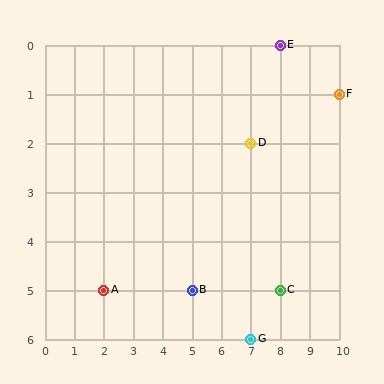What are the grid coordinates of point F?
Point F is at grid coordinates (10, 1).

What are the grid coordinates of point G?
Point G is at grid coordinates (7, 6).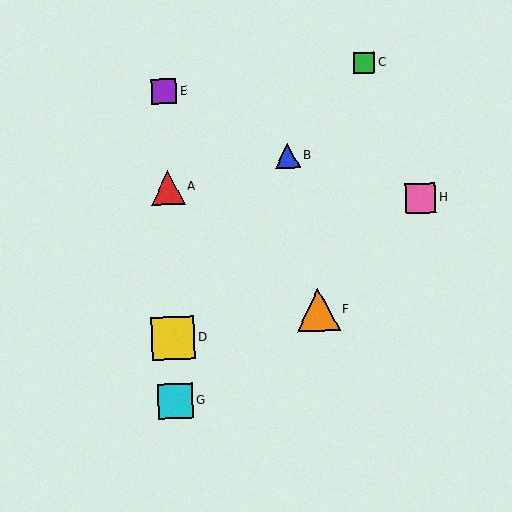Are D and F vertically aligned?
No, D is at x≈173 and F is at x≈318.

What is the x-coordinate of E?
Object E is at x≈164.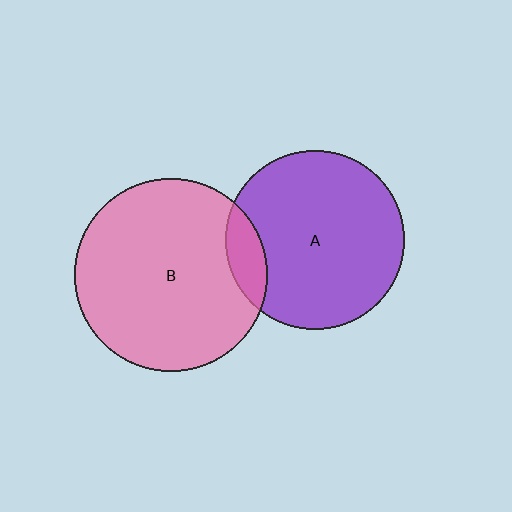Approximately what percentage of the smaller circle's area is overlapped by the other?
Approximately 10%.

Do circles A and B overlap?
Yes.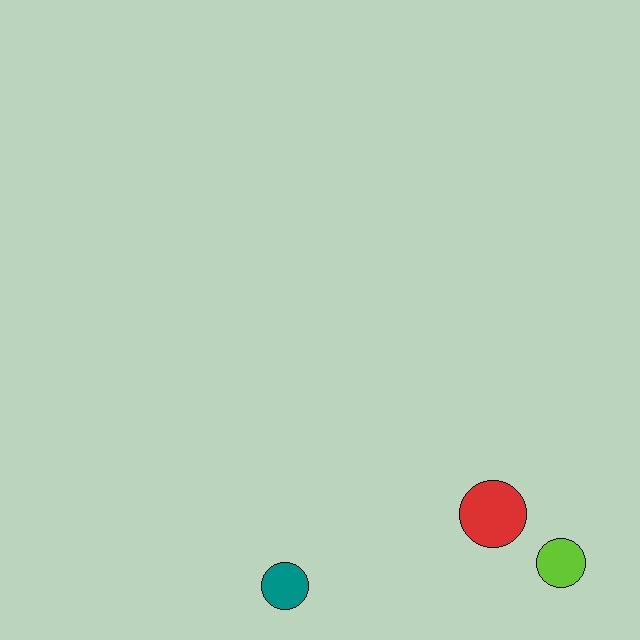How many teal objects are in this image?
There is 1 teal object.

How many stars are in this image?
There are no stars.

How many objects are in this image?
There are 3 objects.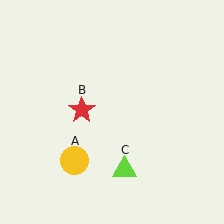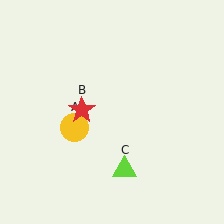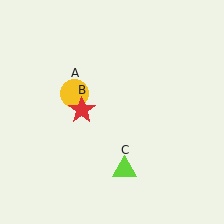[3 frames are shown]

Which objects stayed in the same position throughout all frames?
Red star (object B) and lime triangle (object C) remained stationary.